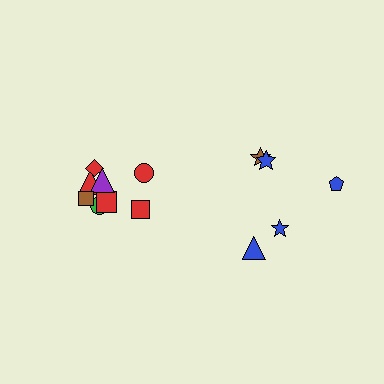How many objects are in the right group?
There are 5 objects.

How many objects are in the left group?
There are 8 objects.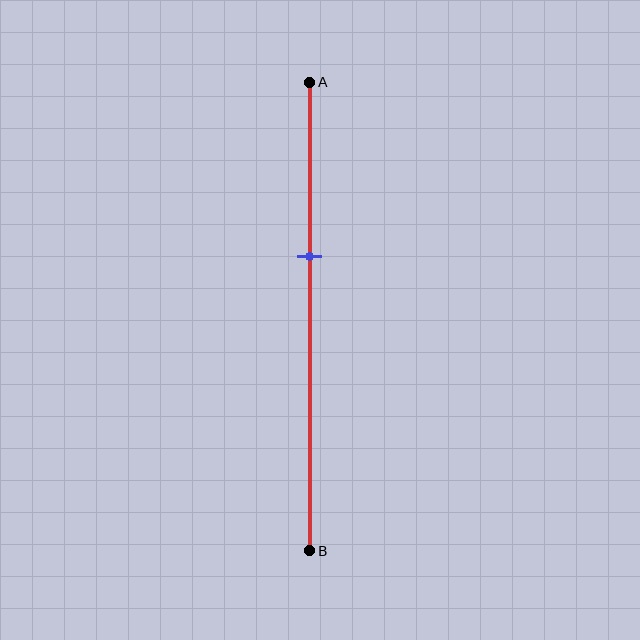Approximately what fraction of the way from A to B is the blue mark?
The blue mark is approximately 35% of the way from A to B.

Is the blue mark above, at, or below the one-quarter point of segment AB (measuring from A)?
The blue mark is below the one-quarter point of segment AB.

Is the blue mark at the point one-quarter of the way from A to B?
No, the mark is at about 35% from A, not at the 25% one-quarter point.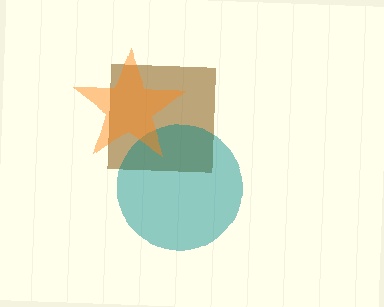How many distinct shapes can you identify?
There are 3 distinct shapes: a brown square, a teal circle, an orange star.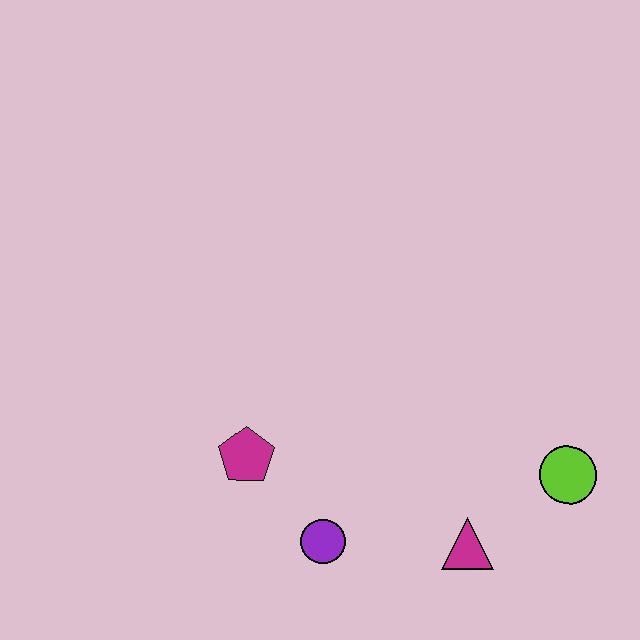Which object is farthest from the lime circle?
The magenta pentagon is farthest from the lime circle.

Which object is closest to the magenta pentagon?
The purple circle is closest to the magenta pentagon.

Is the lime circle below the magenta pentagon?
Yes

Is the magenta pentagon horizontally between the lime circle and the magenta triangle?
No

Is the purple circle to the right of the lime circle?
No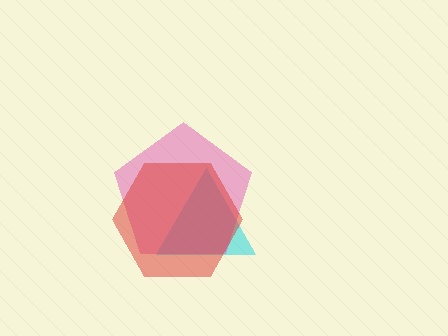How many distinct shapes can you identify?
There are 3 distinct shapes: a cyan triangle, a pink pentagon, a red hexagon.